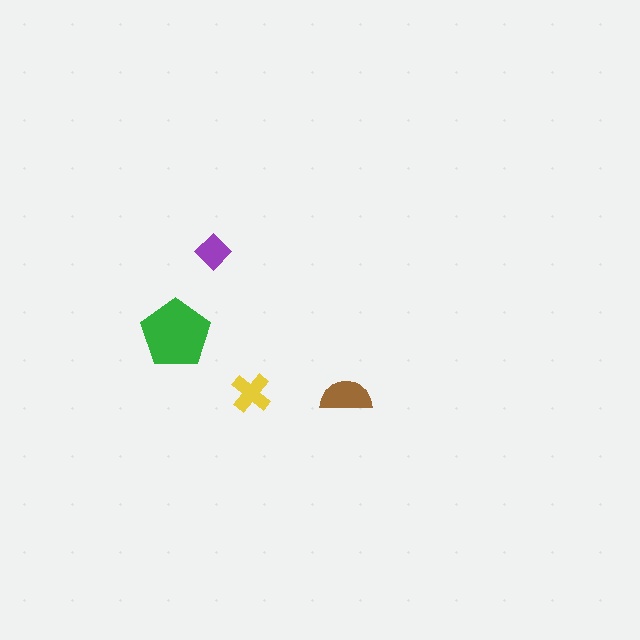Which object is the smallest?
The purple diamond.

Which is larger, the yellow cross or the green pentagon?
The green pentagon.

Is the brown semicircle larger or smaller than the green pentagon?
Smaller.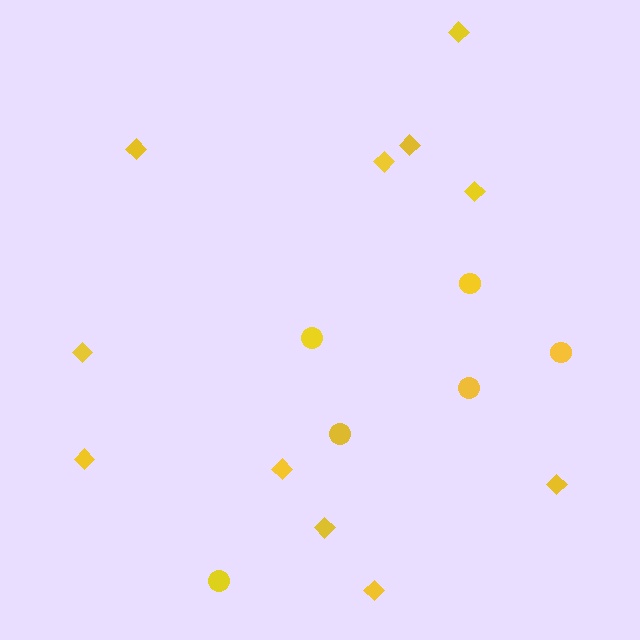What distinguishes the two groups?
There are 2 groups: one group of circles (6) and one group of diamonds (11).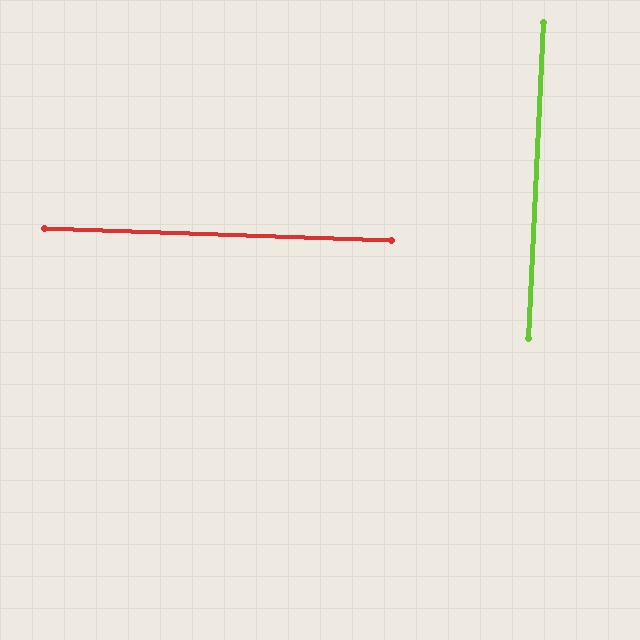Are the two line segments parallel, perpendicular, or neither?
Perpendicular — they meet at approximately 89°.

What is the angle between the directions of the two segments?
Approximately 89 degrees.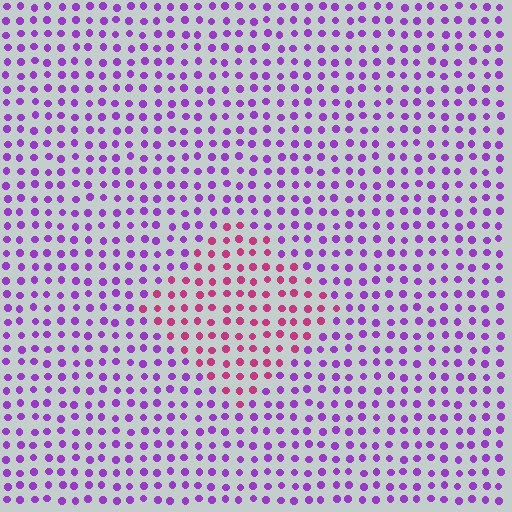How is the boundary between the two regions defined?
The boundary is defined purely by a slight shift in hue (about 48 degrees). Spacing, size, and orientation are identical on both sides.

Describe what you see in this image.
The image is filled with small purple elements in a uniform arrangement. A diamond-shaped region is visible where the elements are tinted to a slightly different hue, forming a subtle color boundary.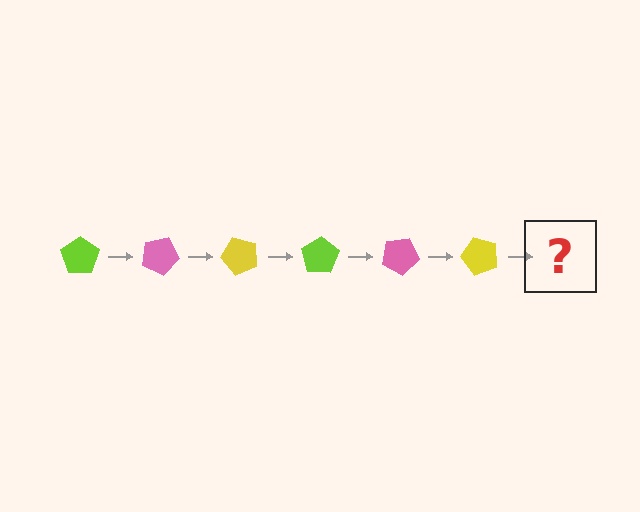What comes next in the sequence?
The next element should be a lime pentagon, rotated 150 degrees from the start.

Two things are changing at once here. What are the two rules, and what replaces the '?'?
The two rules are that it rotates 25 degrees each step and the color cycles through lime, pink, and yellow. The '?' should be a lime pentagon, rotated 150 degrees from the start.